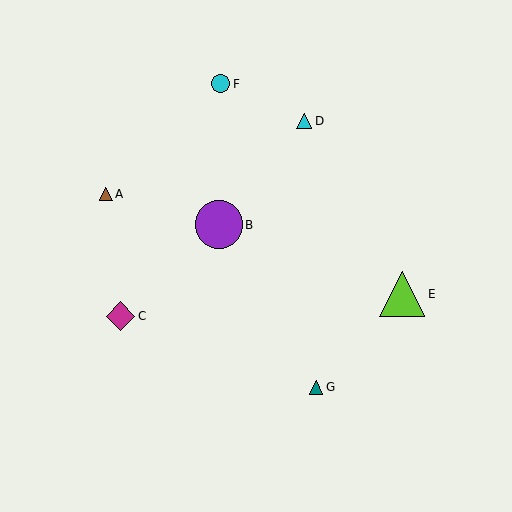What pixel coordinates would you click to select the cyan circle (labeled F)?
Click at (221, 84) to select the cyan circle F.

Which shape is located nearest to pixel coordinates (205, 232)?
The purple circle (labeled B) at (219, 225) is nearest to that location.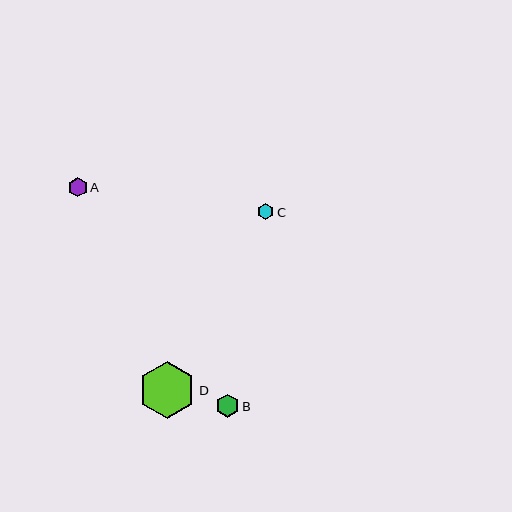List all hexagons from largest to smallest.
From largest to smallest: D, B, A, C.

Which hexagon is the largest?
Hexagon D is the largest with a size of approximately 57 pixels.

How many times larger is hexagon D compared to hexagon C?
Hexagon D is approximately 3.6 times the size of hexagon C.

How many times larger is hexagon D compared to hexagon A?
Hexagon D is approximately 3.0 times the size of hexagon A.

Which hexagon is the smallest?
Hexagon C is the smallest with a size of approximately 16 pixels.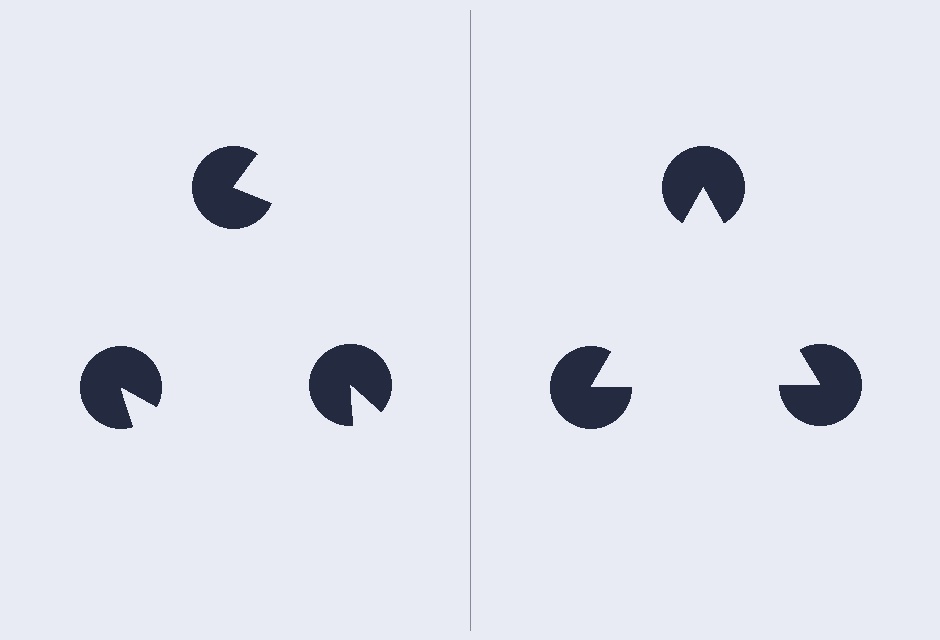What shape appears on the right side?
An illusory triangle.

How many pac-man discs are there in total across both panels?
6 — 3 on each side.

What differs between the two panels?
The pac-man discs are positioned identically on both sides; only the wedge orientations differ. On the right they align to a triangle; on the left they are misaligned.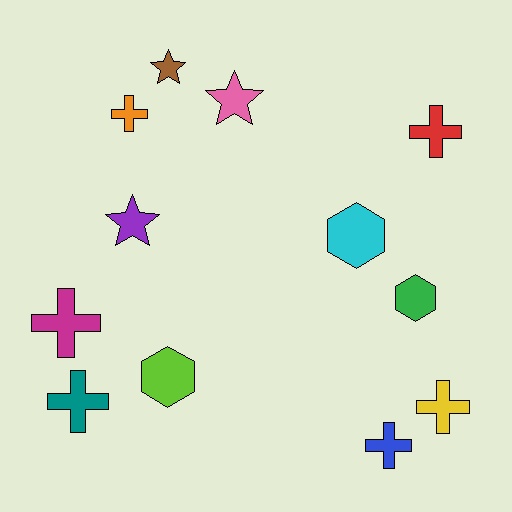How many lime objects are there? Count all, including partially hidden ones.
There is 1 lime object.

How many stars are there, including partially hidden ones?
There are 3 stars.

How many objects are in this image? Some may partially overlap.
There are 12 objects.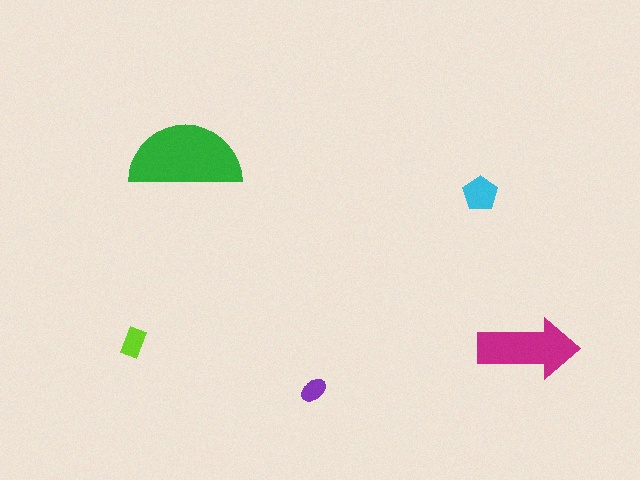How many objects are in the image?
There are 5 objects in the image.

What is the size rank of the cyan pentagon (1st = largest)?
3rd.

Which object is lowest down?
The purple ellipse is bottommost.